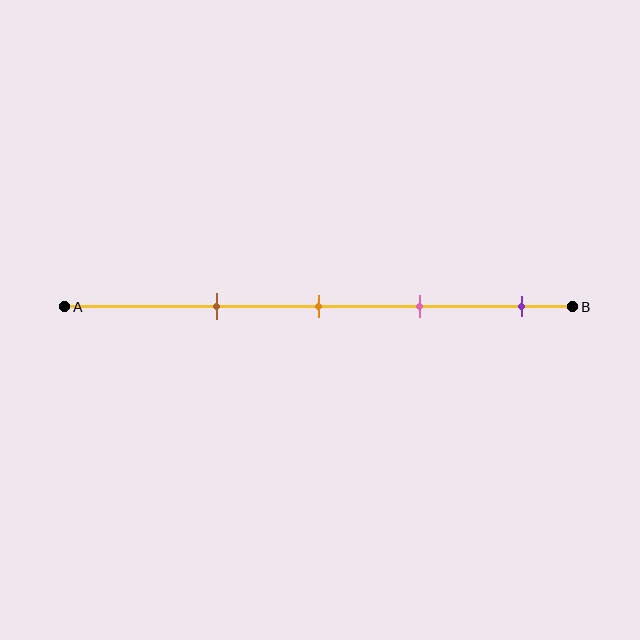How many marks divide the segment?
There are 4 marks dividing the segment.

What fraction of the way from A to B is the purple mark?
The purple mark is approximately 90% (0.9) of the way from A to B.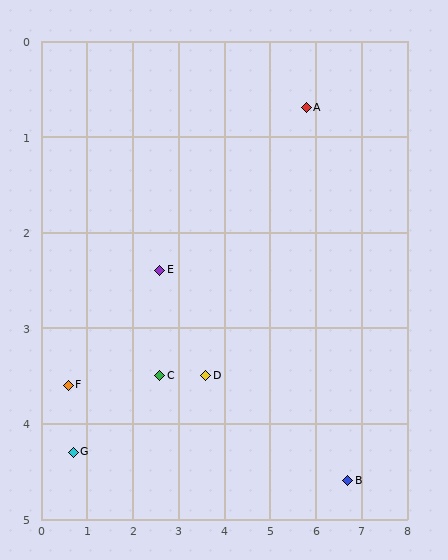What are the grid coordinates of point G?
Point G is at approximately (0.7, 4.3).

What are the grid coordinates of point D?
Point D is at approximately (3.6, 3.5).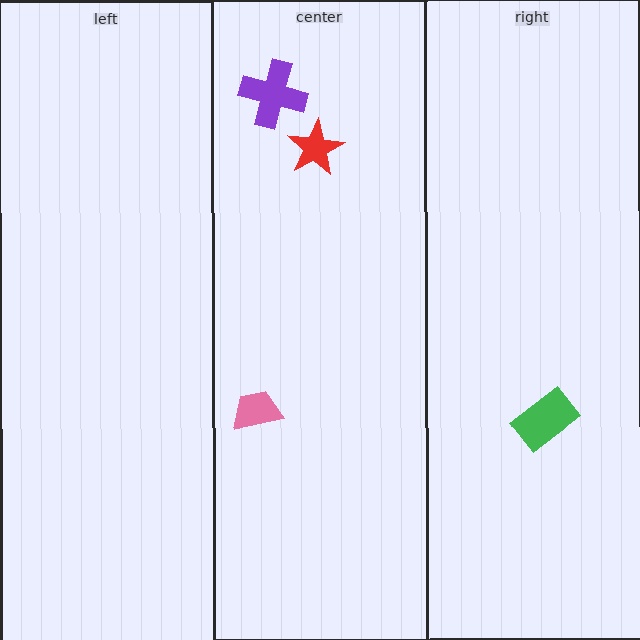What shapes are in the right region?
The green rectangle.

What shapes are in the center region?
The purple cross, the pink trapezoid, the red star.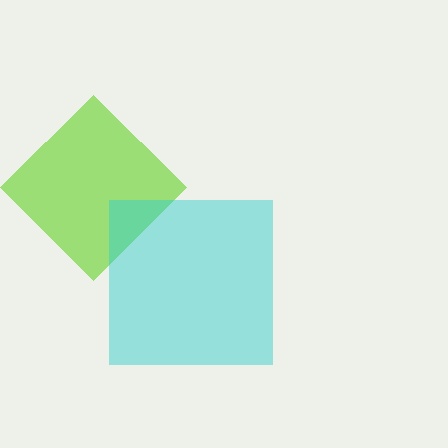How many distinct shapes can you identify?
There are 2 distinct shapes: a lime diamond, a cyan square.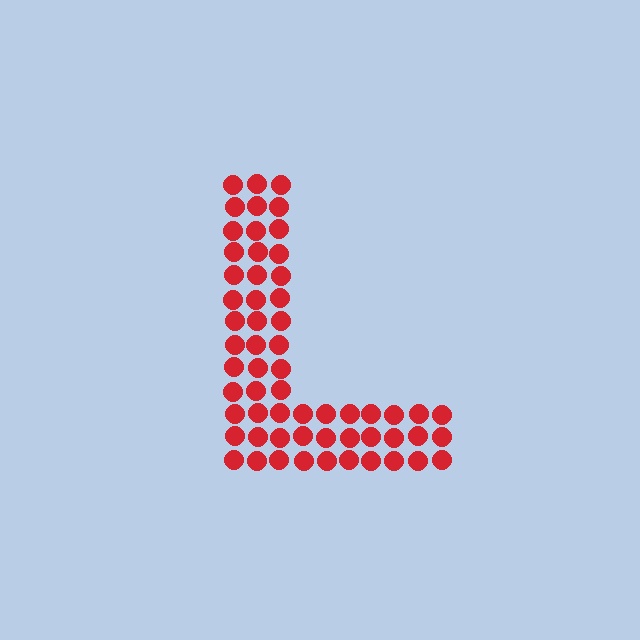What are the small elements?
The small elements are circles.